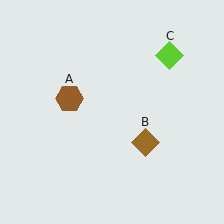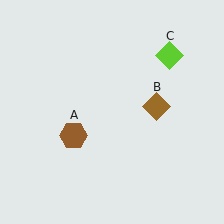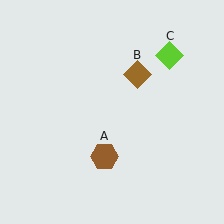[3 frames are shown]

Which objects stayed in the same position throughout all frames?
Lime diamond (object C) remained stationary.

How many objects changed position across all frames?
2 objects changed position: brown hexagon (object A), brown diamond (object B).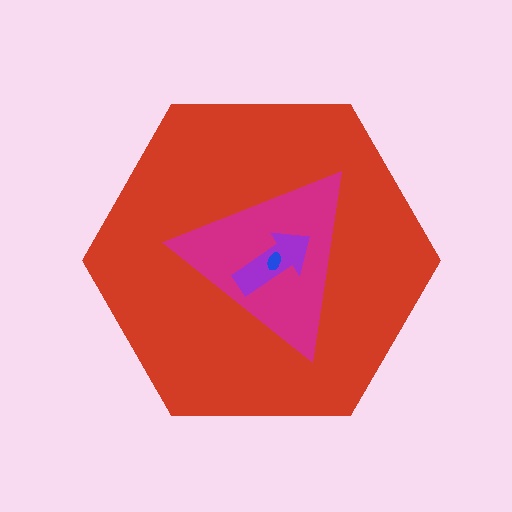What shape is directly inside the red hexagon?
The magenta triangle.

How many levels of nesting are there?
4.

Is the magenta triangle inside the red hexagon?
Yes.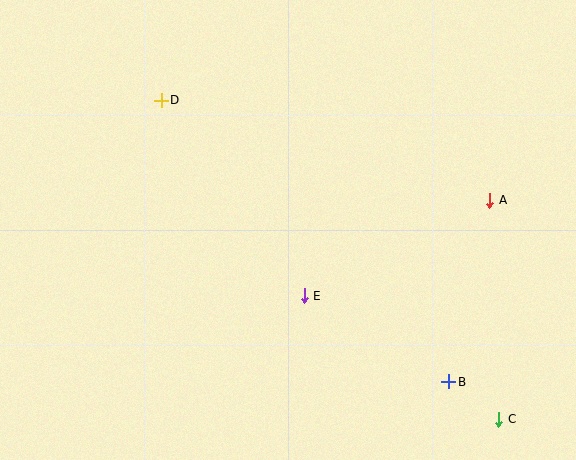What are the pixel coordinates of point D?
Point D is at (161, 100).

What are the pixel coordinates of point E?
Point E is at (304, 296).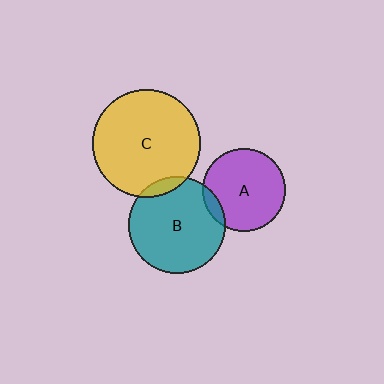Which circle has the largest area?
Circle C (yellow).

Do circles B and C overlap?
Yes.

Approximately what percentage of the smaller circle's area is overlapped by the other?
Approximately 10%.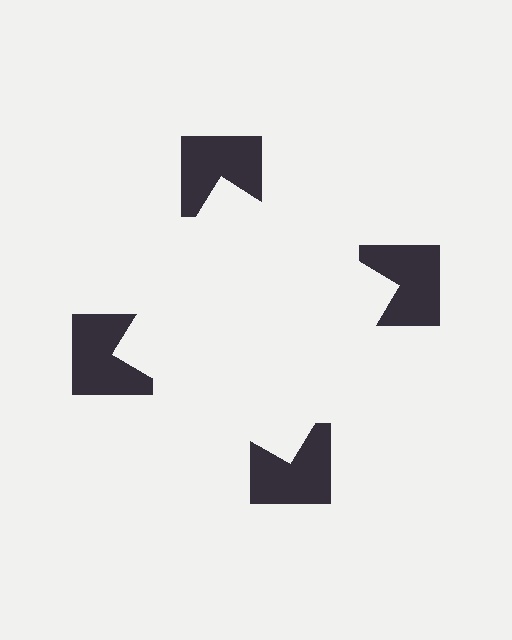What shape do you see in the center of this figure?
An illusory square — its edges are inferred from the aligned wedge cuts in the notched squares, not physically drawn.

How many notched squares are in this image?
There are 4 — one at each vertex of the illusory square.